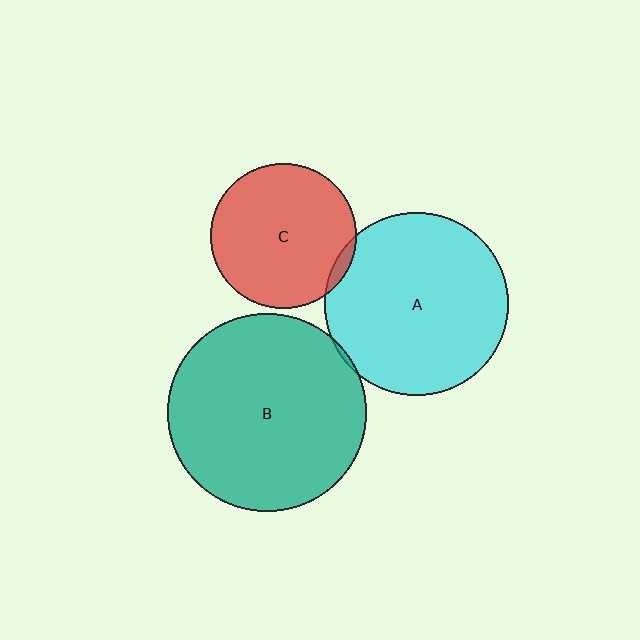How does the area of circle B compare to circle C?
Approximately 1.9 times.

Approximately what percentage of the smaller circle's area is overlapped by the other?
Approximately 5%.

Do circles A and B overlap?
Yes.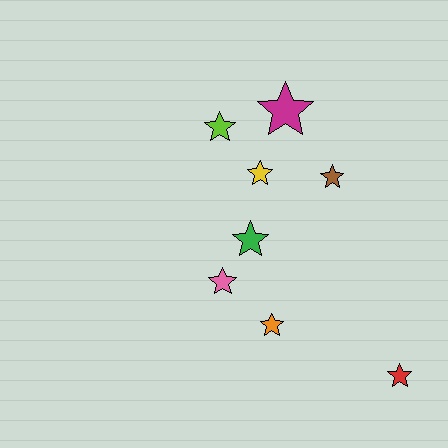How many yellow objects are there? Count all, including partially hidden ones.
There is 1 yellow object.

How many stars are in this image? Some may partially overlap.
There are 8 stars.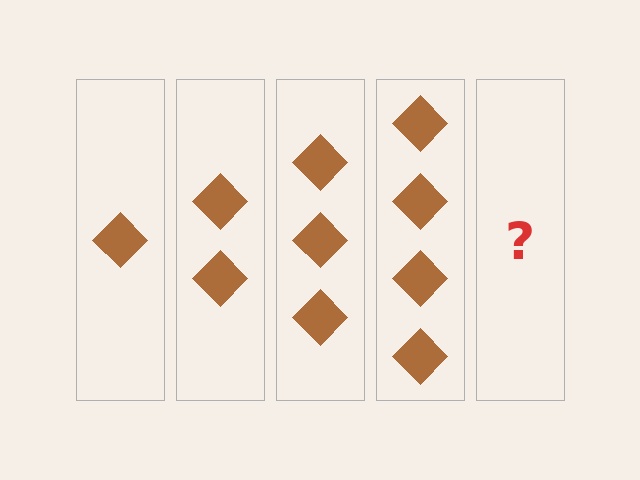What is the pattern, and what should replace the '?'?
The pattern is that each step adds one more diamond. The '?' should be 5 diamonds.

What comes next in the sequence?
The next element should be 5 diamonds.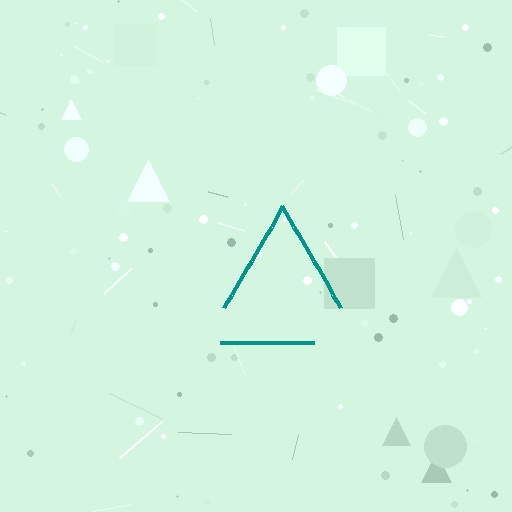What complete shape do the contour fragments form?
The contour fragments form a triangle.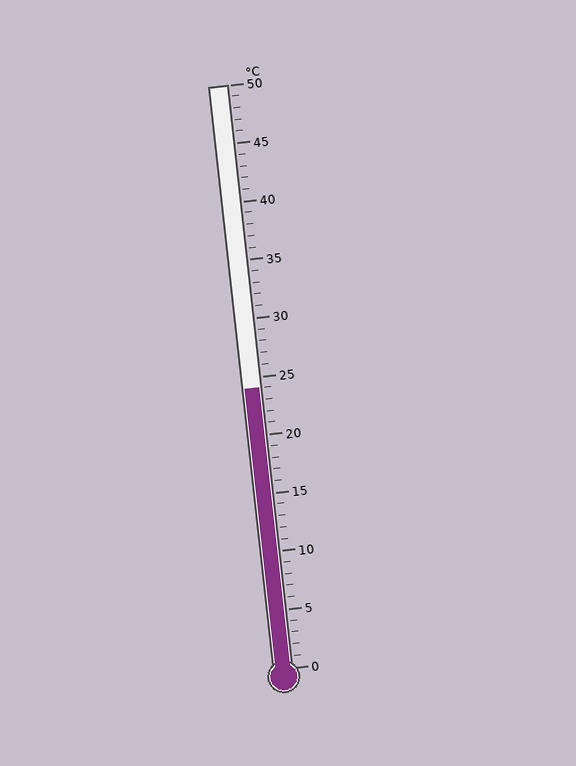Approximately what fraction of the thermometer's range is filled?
The thermometer is filled to approximately 50% of its range.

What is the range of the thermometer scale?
The thermometer scale ranges from 0°C to 50°C.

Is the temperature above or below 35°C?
The temperature is below 35°C.